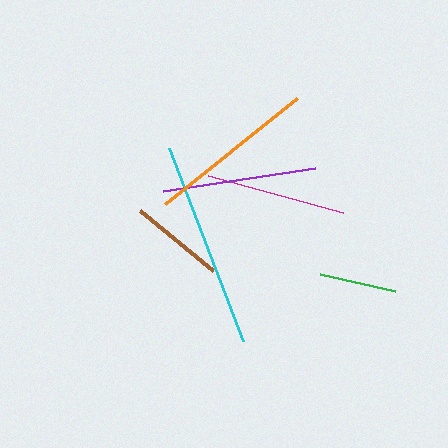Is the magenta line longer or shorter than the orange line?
The orange line is longer than the magenta line.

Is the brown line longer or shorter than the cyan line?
The cyan line is longer than the brown line.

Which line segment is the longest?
The cyan line is the longest at approximately 207 pixels.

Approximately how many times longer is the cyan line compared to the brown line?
The cyan line is approximately 2.2 times the length of the brown line.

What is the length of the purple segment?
The purple segment is approximately 153 pixels long.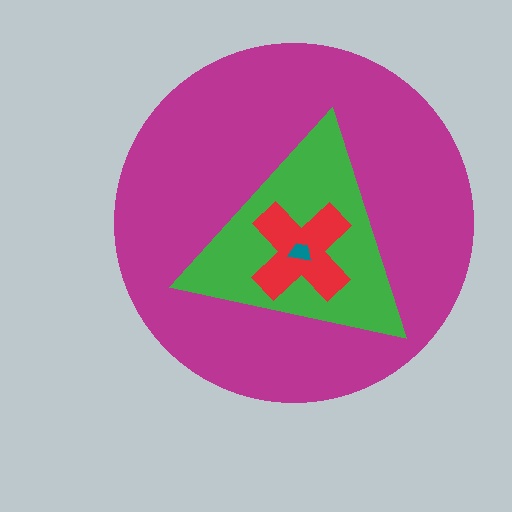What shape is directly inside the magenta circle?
The green triangle.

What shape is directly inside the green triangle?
The red cross.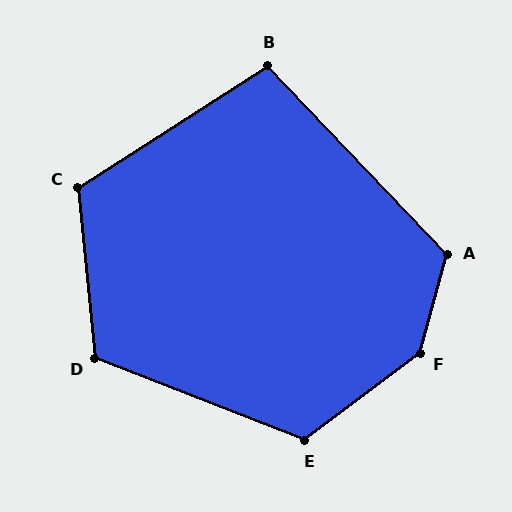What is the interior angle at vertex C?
Approximately 117 degrees (obtuse).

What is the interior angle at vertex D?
Approximately 117 degrees (obtuse).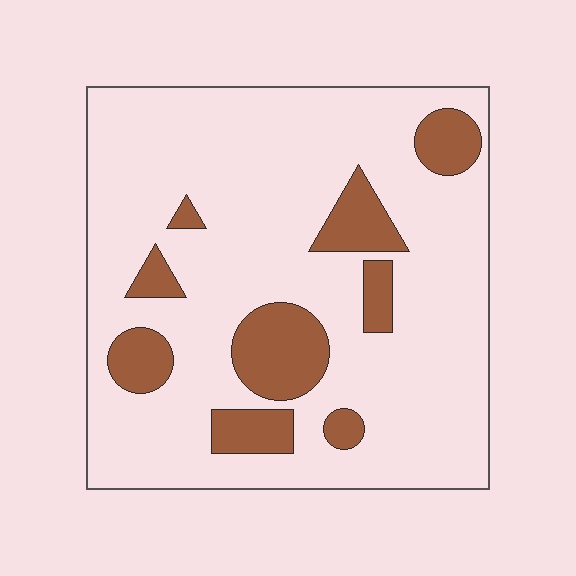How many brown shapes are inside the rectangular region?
9.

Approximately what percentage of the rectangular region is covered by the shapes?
Approximately 20%.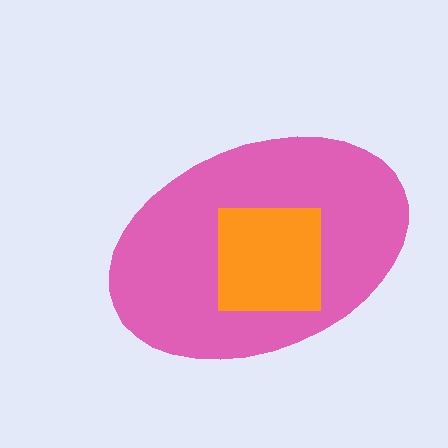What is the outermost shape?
The pink ellipse.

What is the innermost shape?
The orange square.